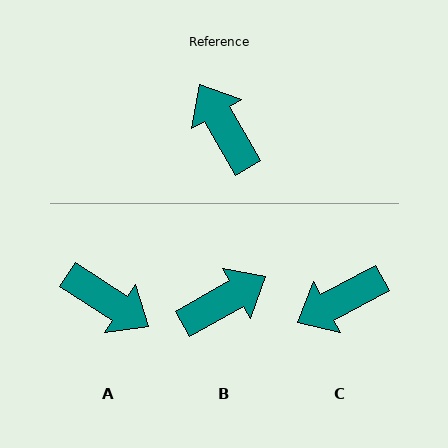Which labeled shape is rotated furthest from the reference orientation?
A, about 153 degrees away.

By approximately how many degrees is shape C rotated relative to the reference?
Approximately 88 degrees counter-clockwise.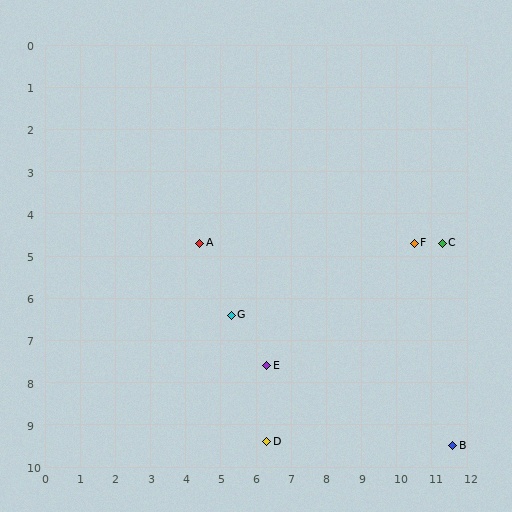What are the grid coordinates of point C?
Point C is at approximately (11.3, 4.7).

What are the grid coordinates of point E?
Point E is at approximately (6.3, 7.6).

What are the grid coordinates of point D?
Point D is at approximately (6.3, 9.4).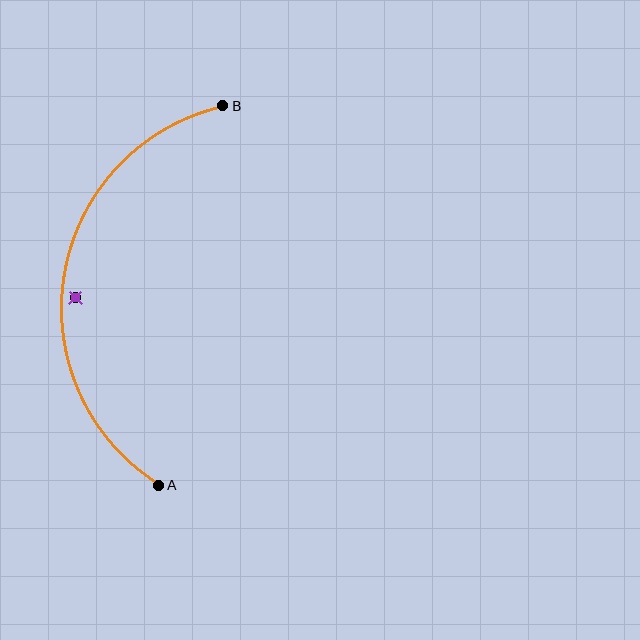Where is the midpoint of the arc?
The arc midpoint is the point on the curve farthest from the straight line joining A and B. It sits to the left of that line.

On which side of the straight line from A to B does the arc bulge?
The arc bulges to the left of the straight line connecting A and B.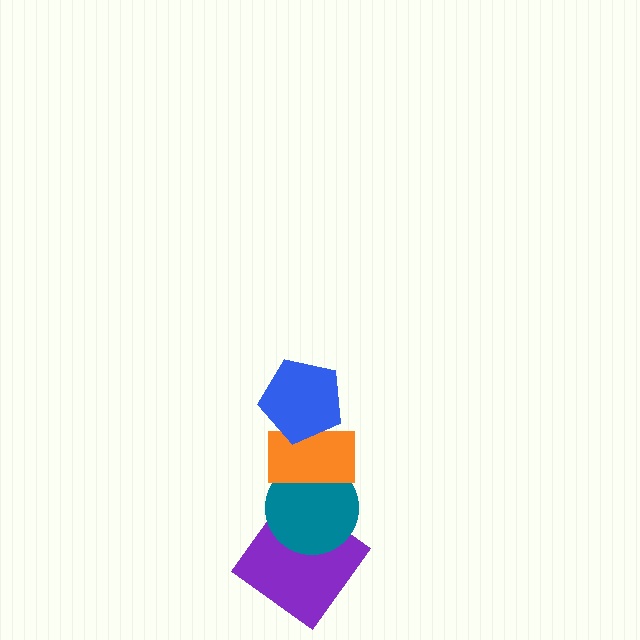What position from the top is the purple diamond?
The purple diamond is 4th from the top.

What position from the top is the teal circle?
The teal circle is 3rd from the top.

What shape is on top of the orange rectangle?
The blue pentagon is on top of the orange rectangle.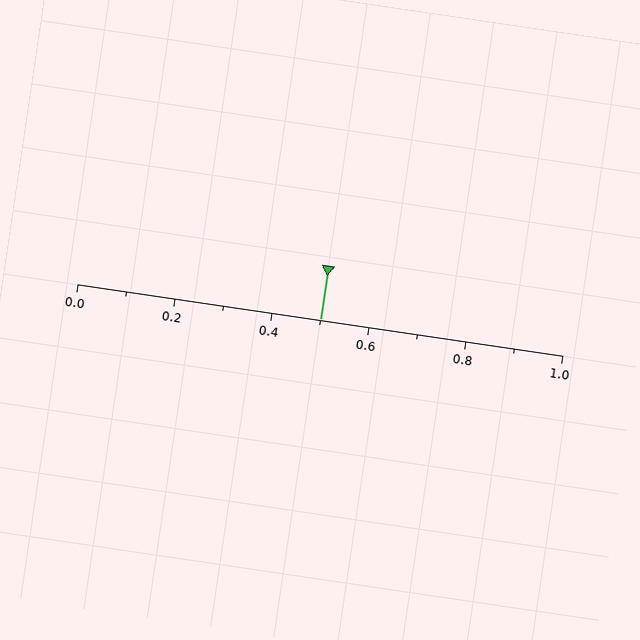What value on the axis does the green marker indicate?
The marker indicates approximately 0.5.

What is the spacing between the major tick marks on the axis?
The major ticks are spaced 0.2 apart.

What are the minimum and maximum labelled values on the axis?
The axis runs from 0.0 to 1.0.